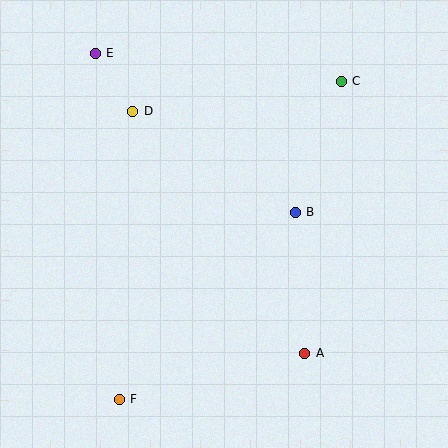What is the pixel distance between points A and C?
The distance between A and C is 274 pixels.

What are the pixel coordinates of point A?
Point A is at (305, 353).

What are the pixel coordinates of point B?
Point B is at (295, 212).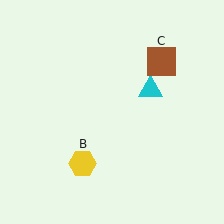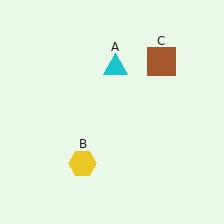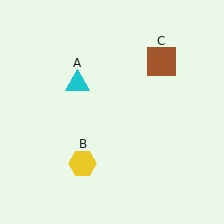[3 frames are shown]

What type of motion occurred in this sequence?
The cyan triangle (object A) rotated counterclockwise around the center of the scene.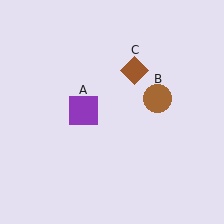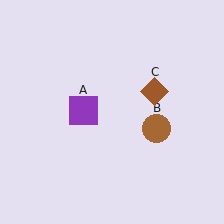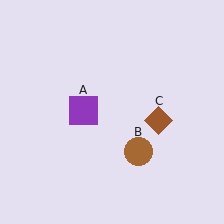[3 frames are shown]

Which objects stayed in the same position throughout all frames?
Purple square (object A) remained stationary.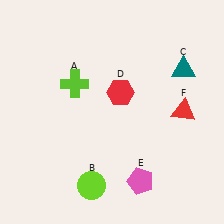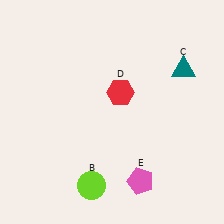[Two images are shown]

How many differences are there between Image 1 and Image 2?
There are 2 differences between the two images.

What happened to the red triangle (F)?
The red triangle (F) was removed in Image 2. It was in the top-right area of Image 1.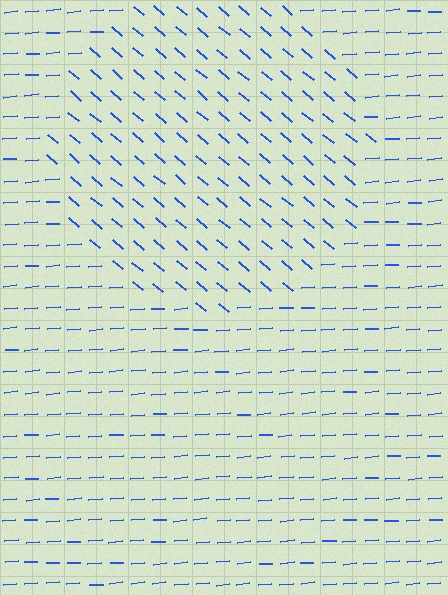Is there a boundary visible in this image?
Yes, there is a texture boundary formed by a change in line orientation.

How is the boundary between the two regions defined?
The boundary is defined purely by a change in line orientation (approximately 45 degrees difference). All lines are the same color and thickness.